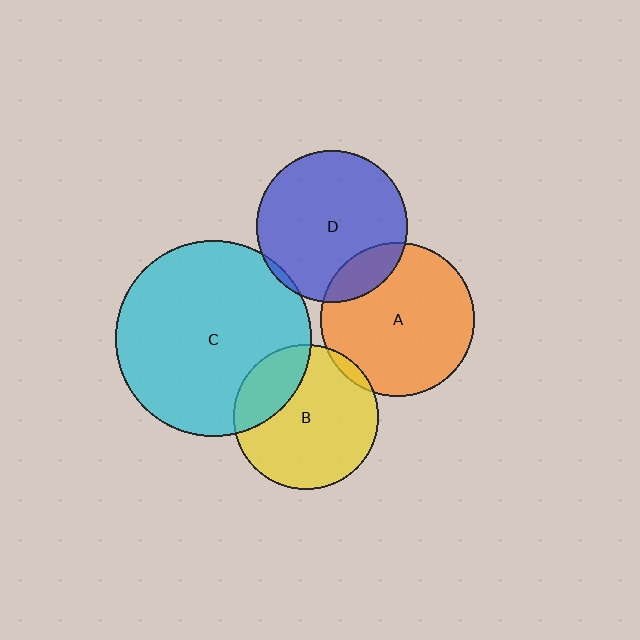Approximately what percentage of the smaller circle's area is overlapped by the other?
Approximately 15%.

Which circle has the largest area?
Circle C (cyan).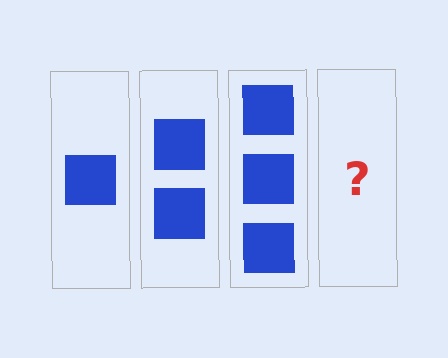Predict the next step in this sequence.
The next step is 4 squares.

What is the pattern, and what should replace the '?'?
The pattern is that each step adds one more square. The '?' should be 4 squares.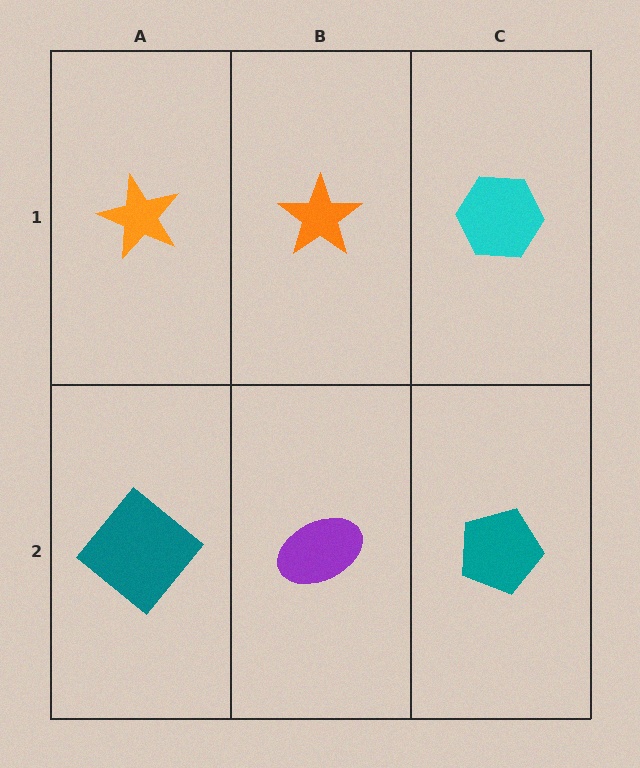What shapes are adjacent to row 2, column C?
A cyan hexagon (row 1, column C), a purple ellipse (row 2, column B).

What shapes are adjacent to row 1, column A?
A teal diamond (row 2, column A), an orange star (row 1, column B).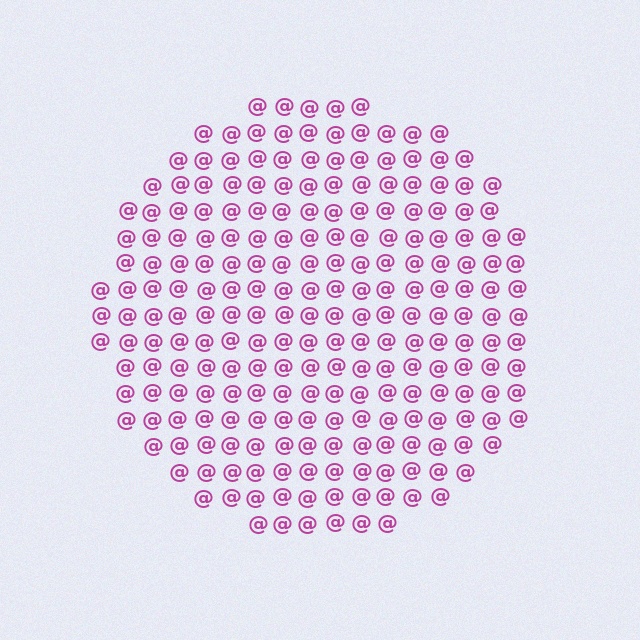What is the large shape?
The large shape is a circle.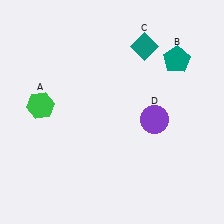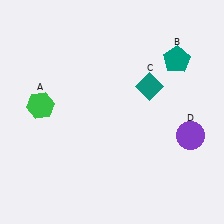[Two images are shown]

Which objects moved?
The objects that moved are: the teal diamond (C), the purple circle (D).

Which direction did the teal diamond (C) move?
The teal diamond (C) moved down.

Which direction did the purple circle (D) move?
The purple circle (D) moved right.